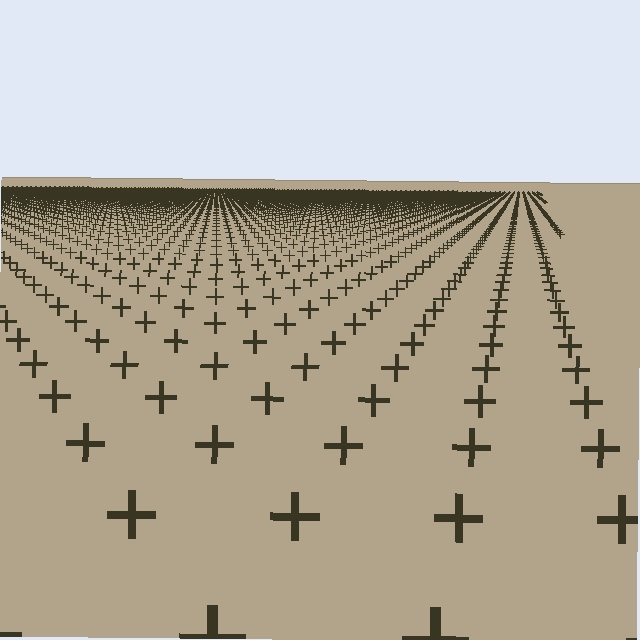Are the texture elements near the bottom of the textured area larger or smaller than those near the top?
Larger. Near the bottom, elements are closer to the viewer and appear at a bigger on-screen size.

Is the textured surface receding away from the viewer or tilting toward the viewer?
The surface is receding away from the viewer. Texture elements get smaller and denser toward the top.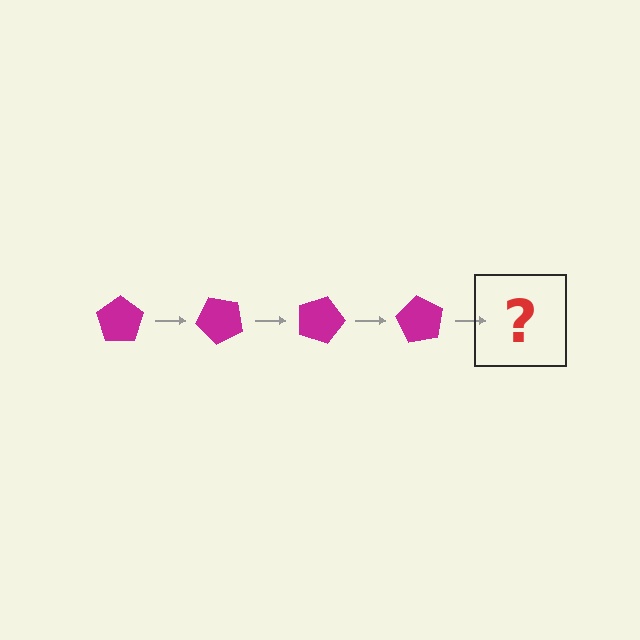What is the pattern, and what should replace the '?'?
The pattern is that the pentagon rotates 45 degrees each step. The '?' should be a magenta pentagon rotated 180 degrees.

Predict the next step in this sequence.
The next step is a magenta pentagon rotated 180 degrees.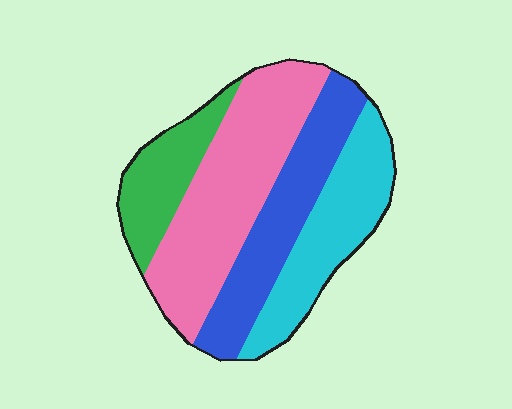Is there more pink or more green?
Pink.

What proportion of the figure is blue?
Blue takes up less than a quarter of the figure.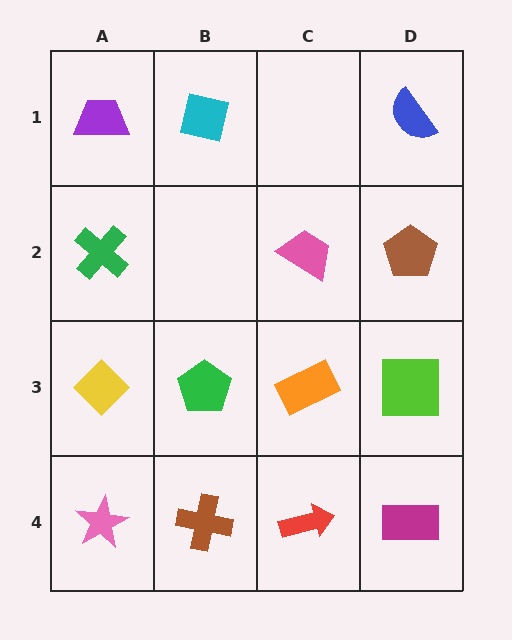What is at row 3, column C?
An orange rectangle.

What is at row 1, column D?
A blue semicircle.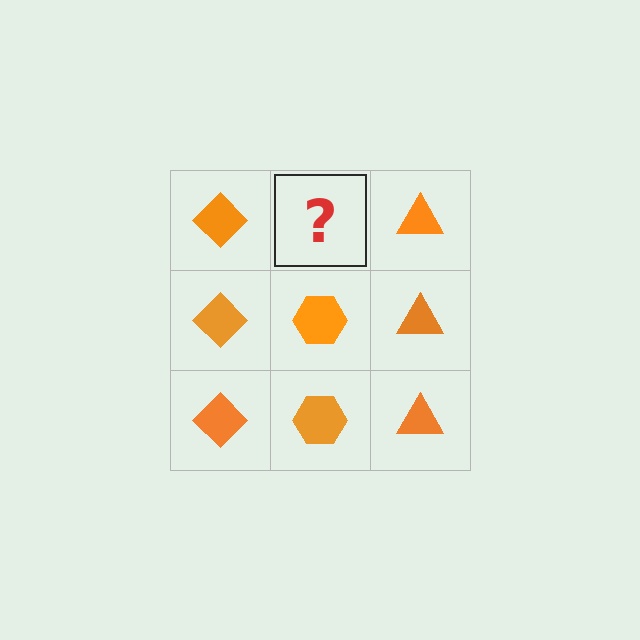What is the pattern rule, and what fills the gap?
The rule is that each column has a consistent shape. The gap should be filled with an orange hexagon.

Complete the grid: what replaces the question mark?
The question mark should be replaced with an orange hexagon.